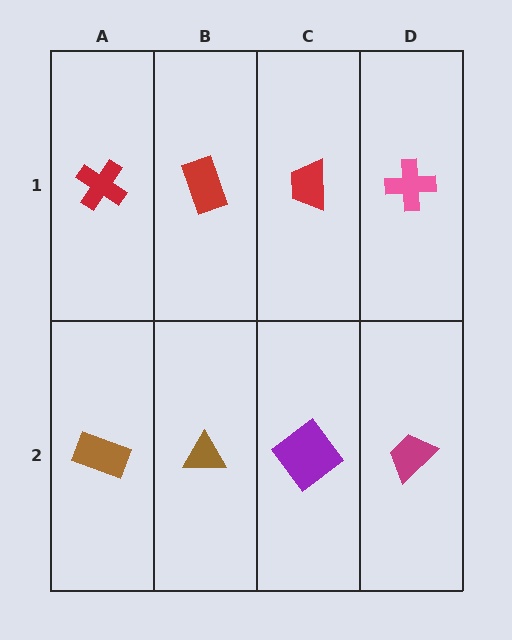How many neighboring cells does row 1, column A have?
2.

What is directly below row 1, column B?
A brown triangle.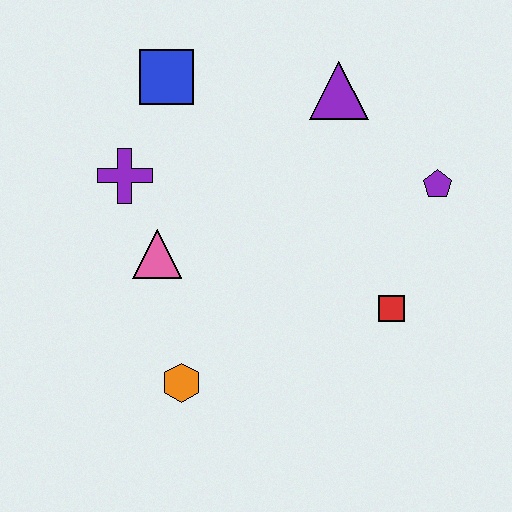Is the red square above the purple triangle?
No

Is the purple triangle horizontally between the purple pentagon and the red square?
No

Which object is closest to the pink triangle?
The purple cross is closest to the pink triangle.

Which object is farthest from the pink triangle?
The purple pentagon is farthest from the pink triangle.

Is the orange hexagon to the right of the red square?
No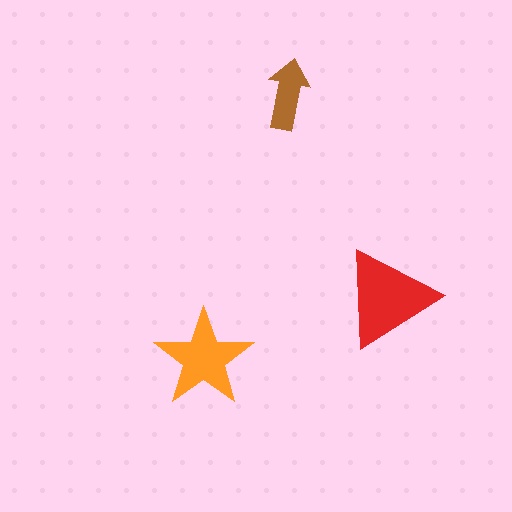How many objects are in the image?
There are 3 objects in the image.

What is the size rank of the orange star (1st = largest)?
2nd.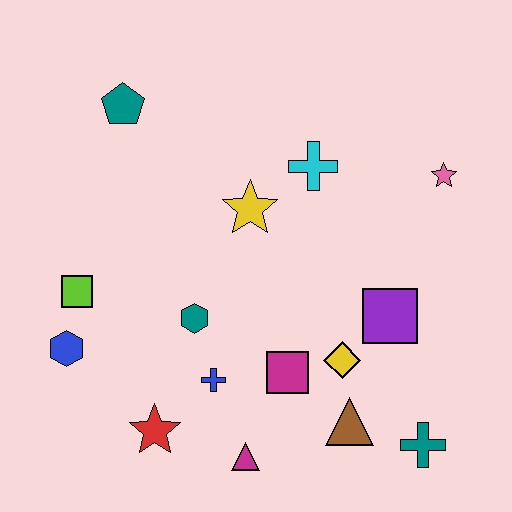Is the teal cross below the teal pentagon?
Yes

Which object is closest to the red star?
The blue cross is closest to the red star.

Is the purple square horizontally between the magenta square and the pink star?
Yes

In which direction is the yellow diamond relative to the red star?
The yellow diamond is to the right of the red star.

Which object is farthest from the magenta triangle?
The teal pentagon is farthest from the magenta triangle.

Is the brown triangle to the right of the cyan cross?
Yes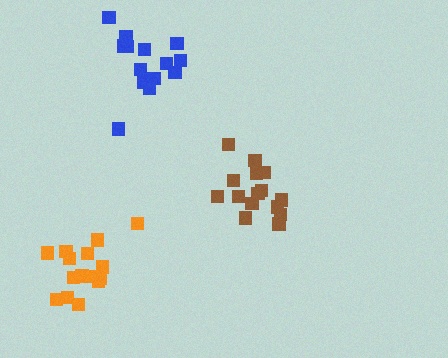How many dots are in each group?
Group 1: 14 dots, Group 2: 15 dots, Group 3: 15 dots (44 total).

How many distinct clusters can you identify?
There are 3 distinct clusters.